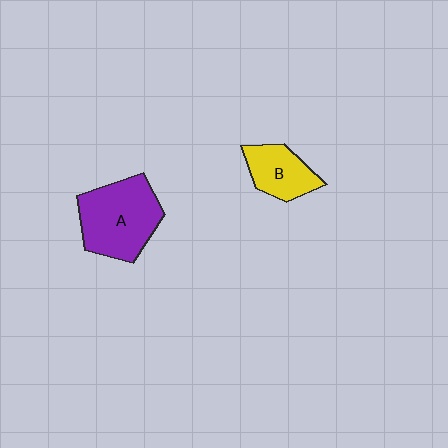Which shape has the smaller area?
Shape B (yellow).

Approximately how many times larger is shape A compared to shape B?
Approximately 1.8 times.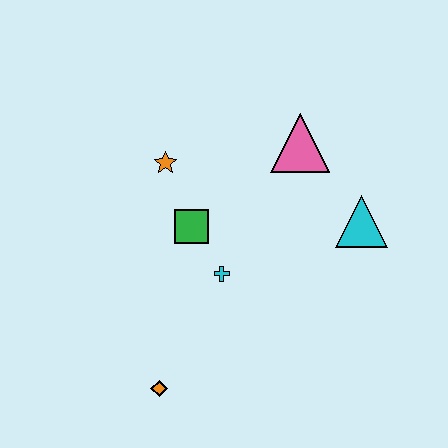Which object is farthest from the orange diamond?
The pink triangle is farthest from the orange diamond.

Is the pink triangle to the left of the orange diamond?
No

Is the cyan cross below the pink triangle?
Yes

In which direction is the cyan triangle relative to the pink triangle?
The cyan triangle is below the pink triangle.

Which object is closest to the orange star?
The green square is closest to the orange star.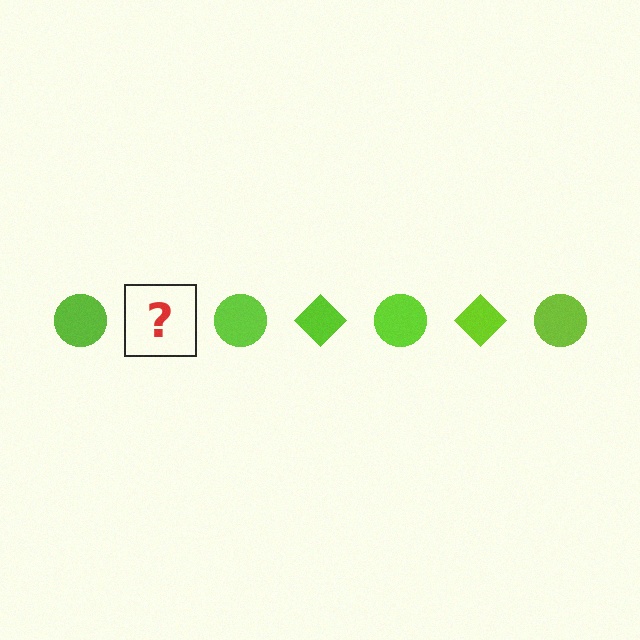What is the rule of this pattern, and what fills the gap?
The rule is that the pattern cycles through circle, diamond shapes in lime. The gap should be filled with a lime diamond.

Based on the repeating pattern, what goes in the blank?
The blank should be a lime diamond.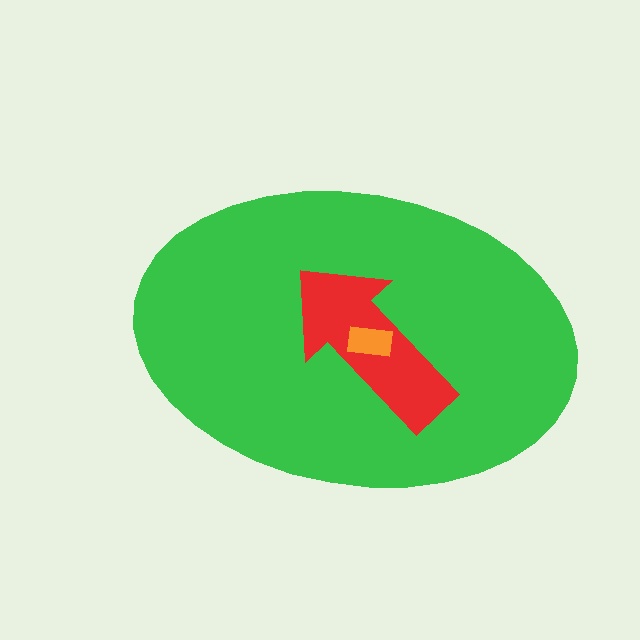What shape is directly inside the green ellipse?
The red arrow.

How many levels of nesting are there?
3.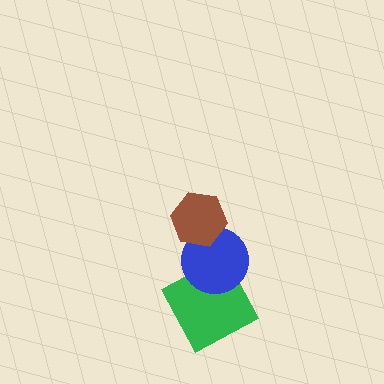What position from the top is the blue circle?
The blue circle is 2nd from the top.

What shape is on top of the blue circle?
The brown hexagon is on top of the blue circle.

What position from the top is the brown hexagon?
The brown hexagon is 1st from the top.